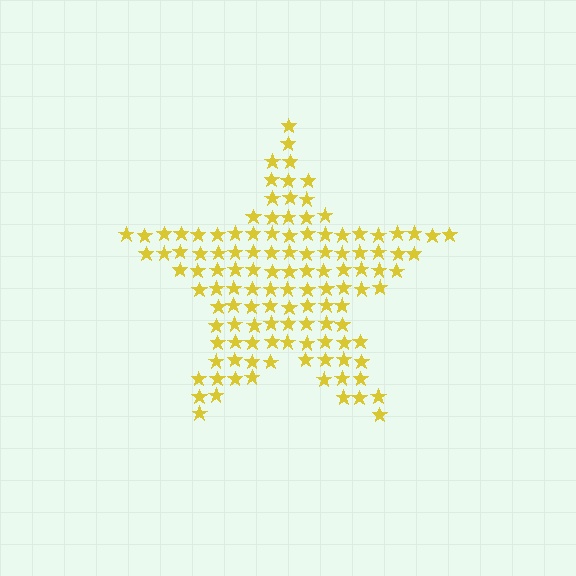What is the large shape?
The large shape is a star.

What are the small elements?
The small elements are stars.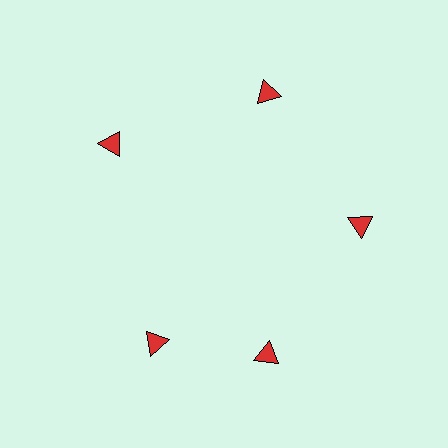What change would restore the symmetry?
The symmetry would be restored by rotating it back into even spacing with its neighbors so that all 5 triangles sit at equal angles and equal distance from the center.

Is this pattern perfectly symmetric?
No. The 5 red triangles are arranged in a ring, but one element near the 8 o'clock position is rotated out of alignment along the ring, breaking the 5-fold rotational symmetry.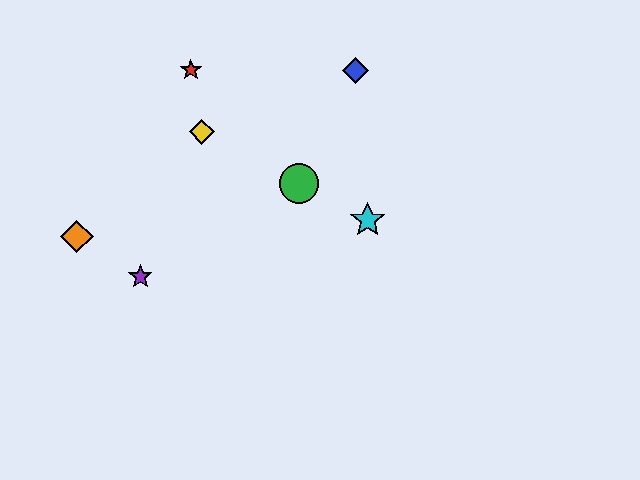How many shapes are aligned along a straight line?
3 shapes (the green circle, the yellow diamond, the cyan star) are aligned along a straight line.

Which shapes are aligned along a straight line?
The green circle, the yellow diamond, the cyan star are aligned along a straight line.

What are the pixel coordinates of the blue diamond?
The blue diamond is at (356, 70).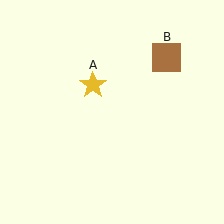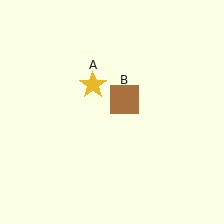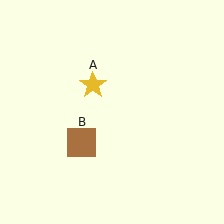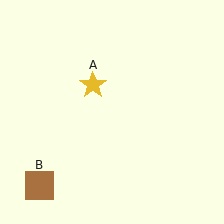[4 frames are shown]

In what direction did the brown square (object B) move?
The brown square (object B) moved down and to the left.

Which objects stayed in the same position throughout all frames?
Yellow star (object A) remained stationary.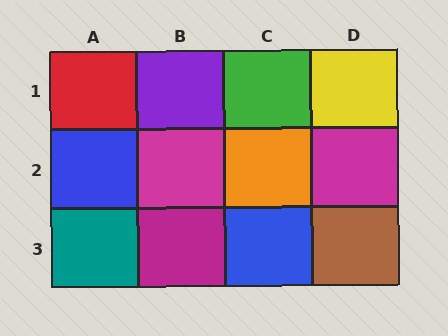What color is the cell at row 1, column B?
Purple.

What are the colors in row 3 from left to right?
Teal, magenta, blue, brown.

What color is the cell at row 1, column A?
Red.